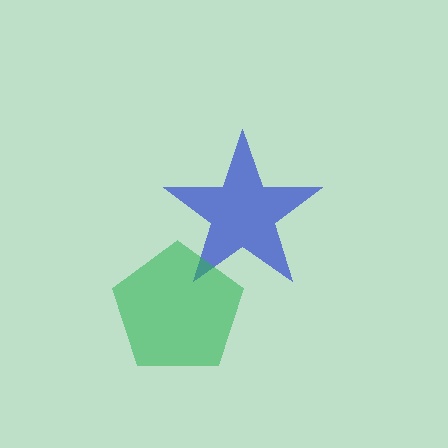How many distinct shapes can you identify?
There are 2 distinct shapes: a blue star, a green pentagon.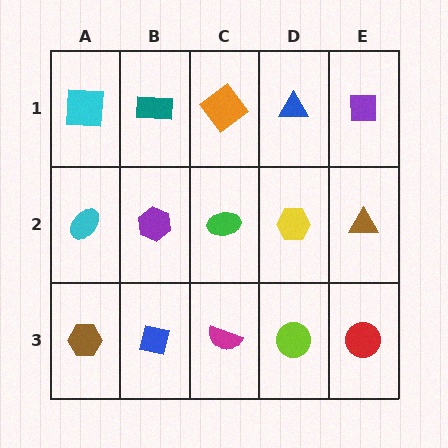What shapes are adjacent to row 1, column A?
A cyan ellipse (row 2, column A), a teal rectangle (row 1, column B).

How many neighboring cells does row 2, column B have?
4.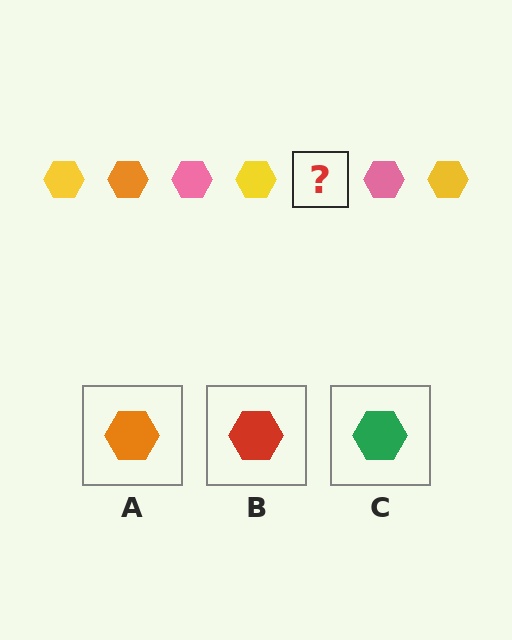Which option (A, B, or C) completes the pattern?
A.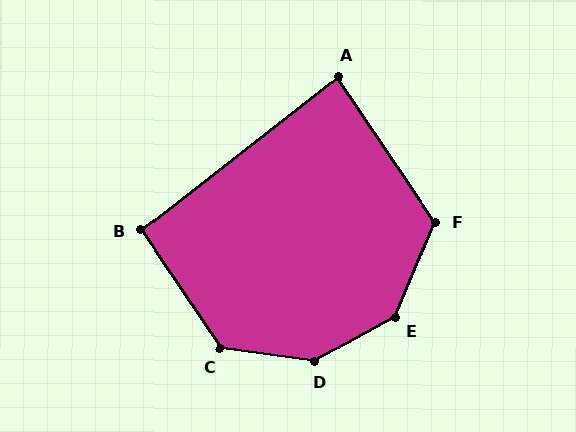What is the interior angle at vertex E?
Approximately 141 degrees (obtuse).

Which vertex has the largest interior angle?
D, at approximately 143 degrees.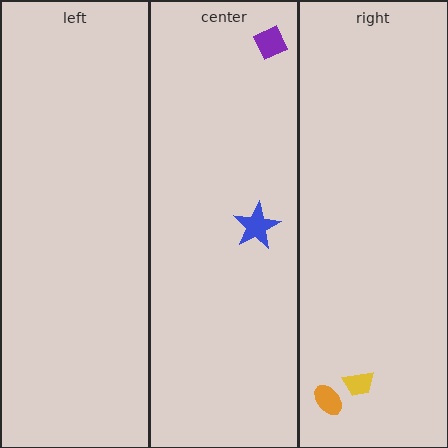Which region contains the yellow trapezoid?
The right region.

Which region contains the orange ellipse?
The right region.